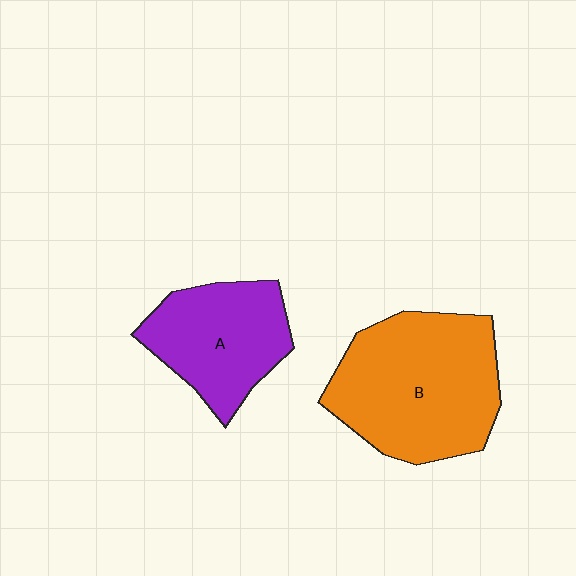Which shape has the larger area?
Shape B (orange).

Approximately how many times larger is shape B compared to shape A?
Approximately 1.5 times.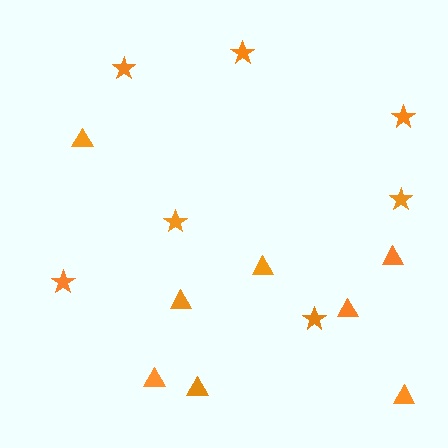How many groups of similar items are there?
There are 2 groups: one group of triangles (8) and one group of stars (7).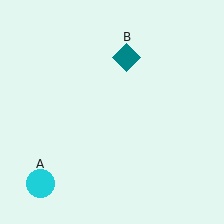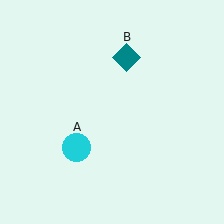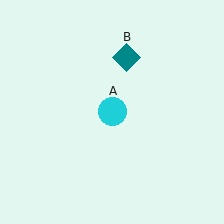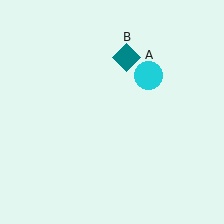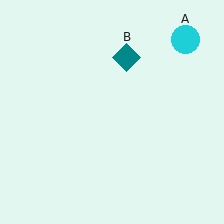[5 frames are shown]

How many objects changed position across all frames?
1 object changed position: cyan circle (object A).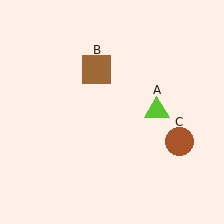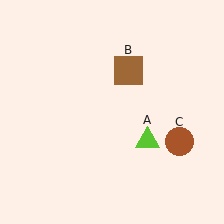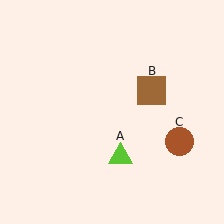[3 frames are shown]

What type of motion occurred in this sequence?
The lime triangle (object A), brown square (object B) rotated clockwise around the center of the scene.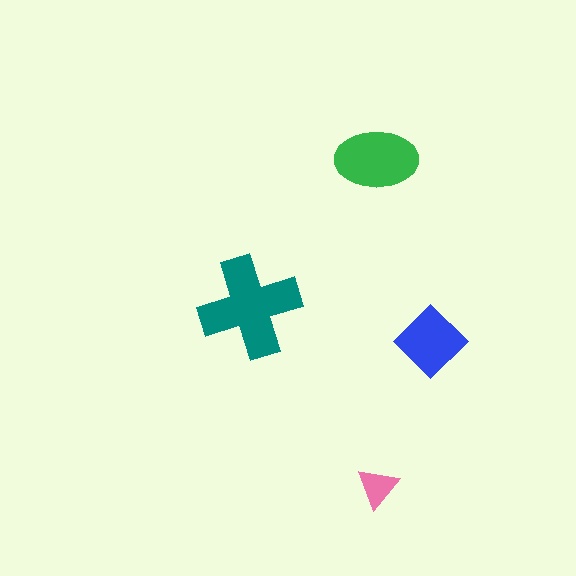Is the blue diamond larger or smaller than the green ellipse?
Smaller.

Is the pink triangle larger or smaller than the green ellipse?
Smaller.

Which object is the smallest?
The pink triangle.